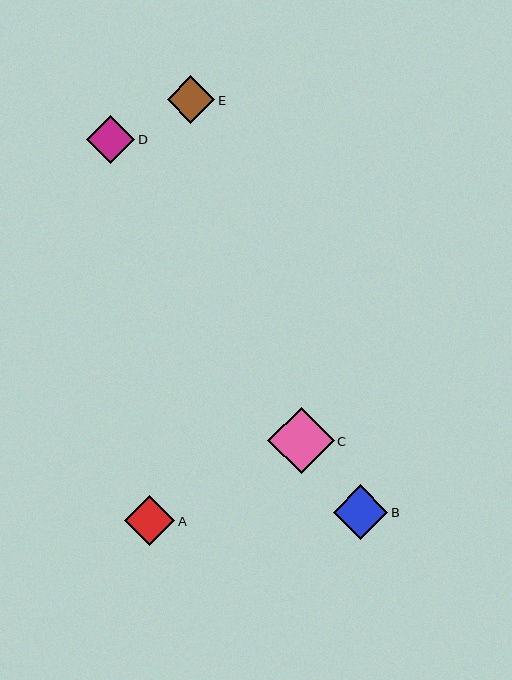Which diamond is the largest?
Diamond C is the largest with a size of approximately 66 pixels.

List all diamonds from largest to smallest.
From largest to smallest: C, B, A, D, E.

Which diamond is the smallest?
Diamond E is the smallest with a size of approximately 48 pixels.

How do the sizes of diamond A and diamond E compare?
Diamond A and diamond E are approximately the same size.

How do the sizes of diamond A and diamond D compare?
Diamond A and diamond D are approximately the same size.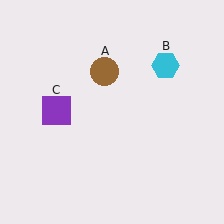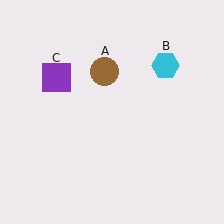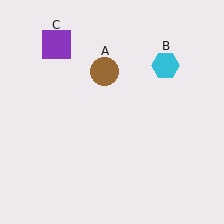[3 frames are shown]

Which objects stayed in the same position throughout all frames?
Brown circle (object A) and cyan hexagon (object B) remained stationary.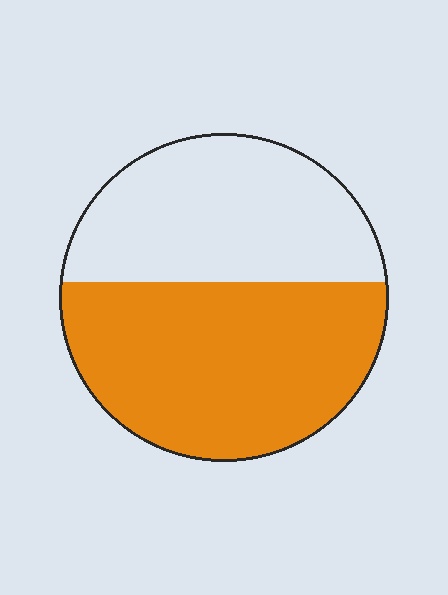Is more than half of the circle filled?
Yes.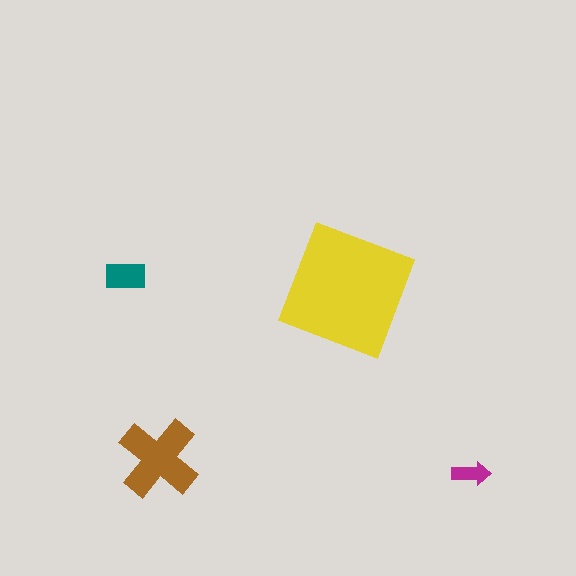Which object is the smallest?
The magenta arrow.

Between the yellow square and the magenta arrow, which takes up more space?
The yellow square.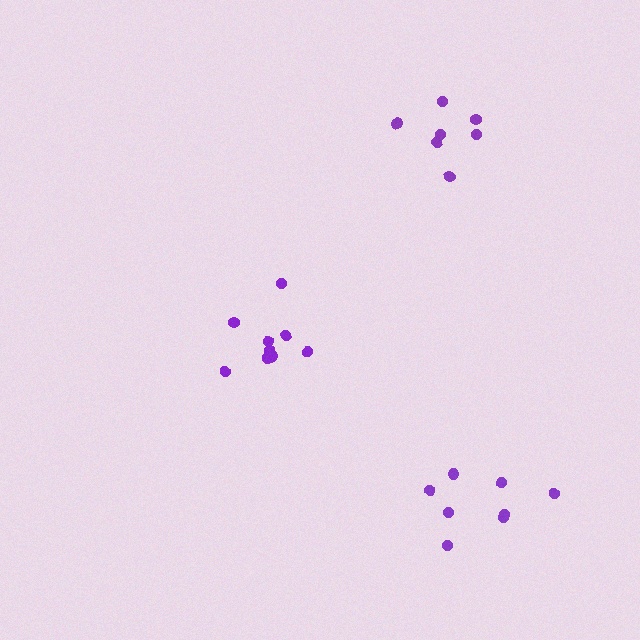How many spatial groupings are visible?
There are 3 spatial groupings.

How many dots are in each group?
Group 1: 7 dots, Group 2: 8 dots, Group 3: 10 dots (25 total).